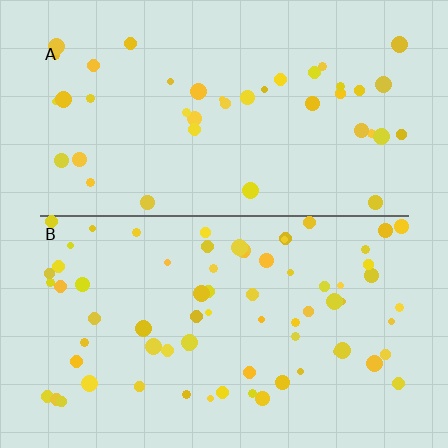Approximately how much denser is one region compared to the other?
Approximately 1.7× — region B over region A.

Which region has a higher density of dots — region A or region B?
B (the bottom).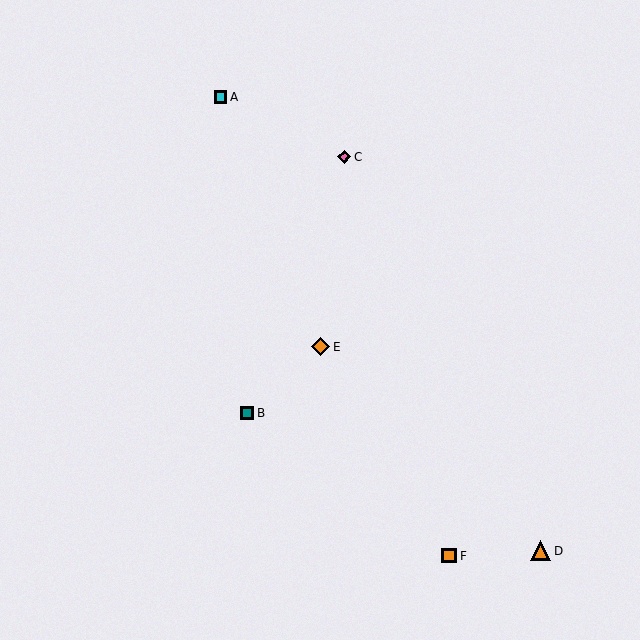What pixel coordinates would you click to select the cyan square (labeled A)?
Click at (221, 97) to select the cyan square A.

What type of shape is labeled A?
Shape A is a cyan square.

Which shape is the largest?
The orange triangle (labeled D) is the largest.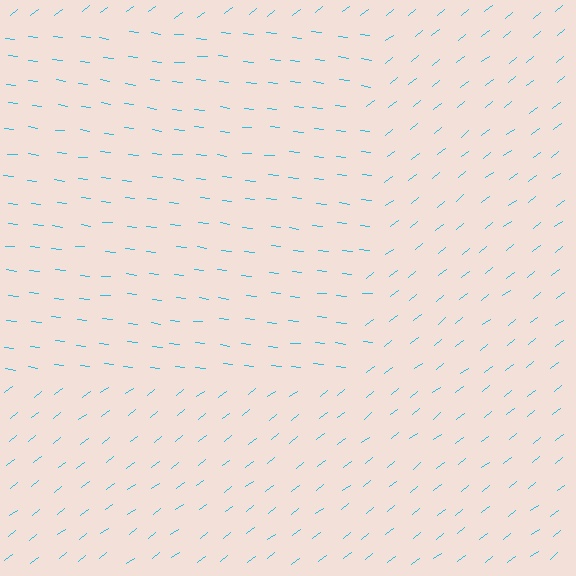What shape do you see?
I see a rectangle.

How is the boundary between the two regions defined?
The boundary is defined purely by a change in line orientation (approximately 45 degrees difference). All lines are the same color and thickness.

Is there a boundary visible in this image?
Yes, there is a texture boundary formed by a change in line orientation.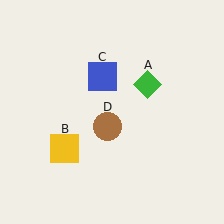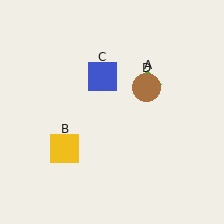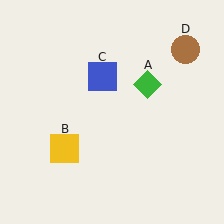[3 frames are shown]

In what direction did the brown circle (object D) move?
The brown circle (object D) moved up and to the right.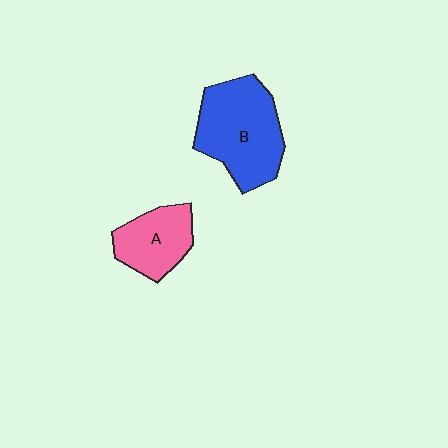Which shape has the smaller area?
Shape A (pink).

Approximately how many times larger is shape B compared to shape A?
Approximately 1.7 times.